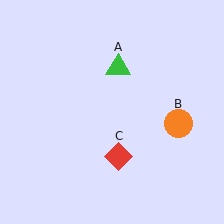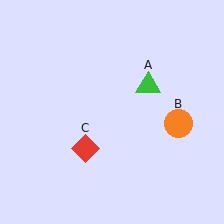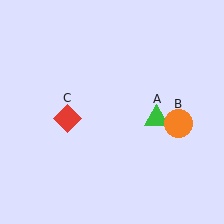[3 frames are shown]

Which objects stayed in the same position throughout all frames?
Orange circle (object B) remained stationary.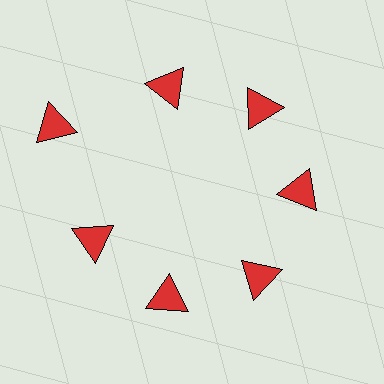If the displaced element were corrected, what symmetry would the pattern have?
It would have 7-fold rotational symmetry — the pattern would map onto itself every 51 degrees.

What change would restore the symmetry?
The symmetry would be restored by moving it inward, back onto the ring so that all 7 triangles sit at equal angles and equal distance from the center.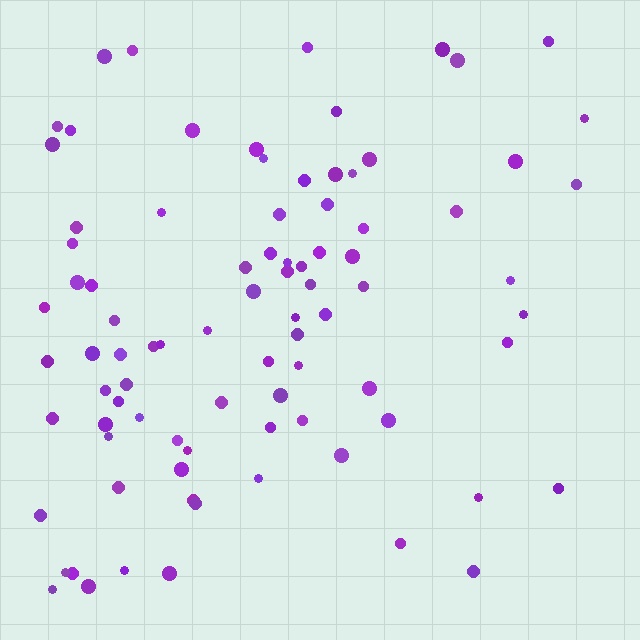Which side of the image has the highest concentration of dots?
The left.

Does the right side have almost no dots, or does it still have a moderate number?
Still a moderate number, just noticeably fewer than the left.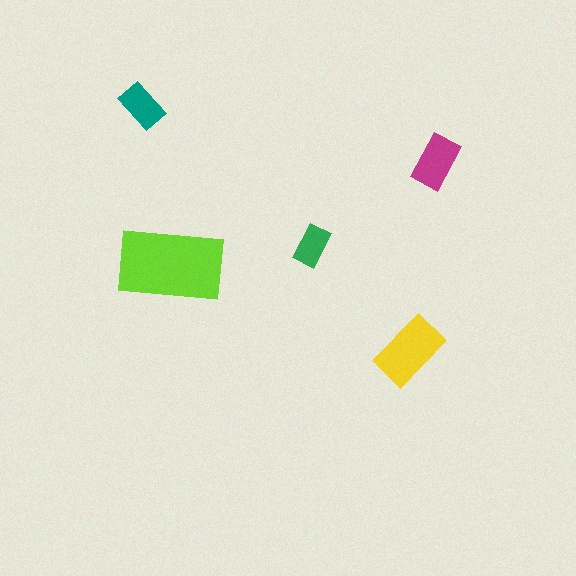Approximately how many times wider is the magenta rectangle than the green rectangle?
About 1.5 times wider.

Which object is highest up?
The teal rectangle is topmost.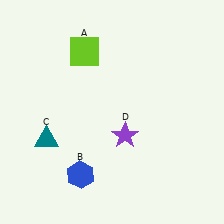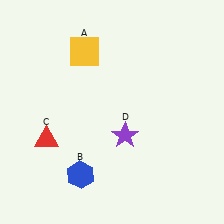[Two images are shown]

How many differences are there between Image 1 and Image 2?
There are 2 differences between the two images.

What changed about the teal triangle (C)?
In Image 1, C is teal. In Image 2, it changed to red.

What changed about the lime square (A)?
In Image 1, A is lime. In Image 2, it changed to yellow.